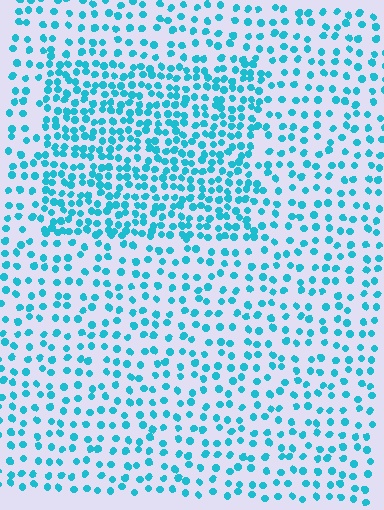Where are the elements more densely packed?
The elements are more densely packed inside the rectangle boundary.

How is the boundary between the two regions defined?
The boundary is defined by a change in element density (approximately 1.9x ratio). All elements are the same color, size, and shape.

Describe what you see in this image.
The image contains small cyan elements arranged at two different densities. A rectangle-shaped region is visible where the elements are more densely packed than the surrounding area.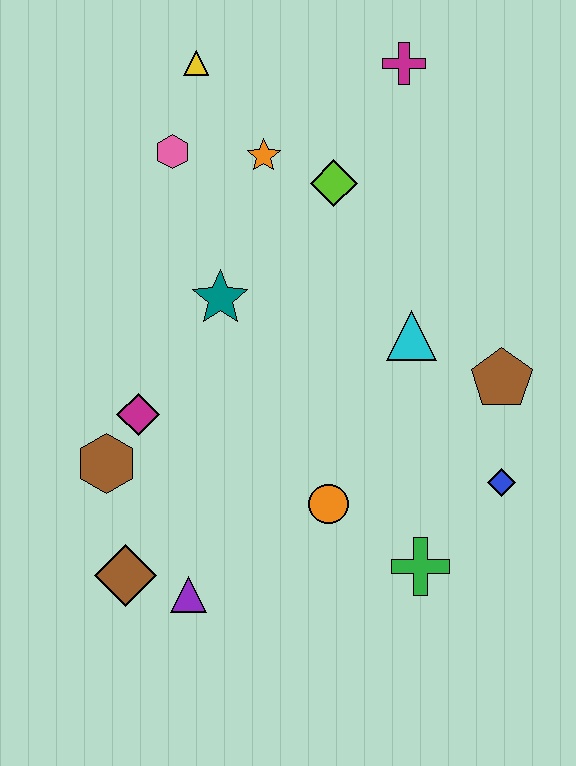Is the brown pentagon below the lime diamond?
Yes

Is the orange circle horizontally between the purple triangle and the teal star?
No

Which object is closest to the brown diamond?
The purple triangle is closest to the brown diamond.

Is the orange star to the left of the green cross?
Yes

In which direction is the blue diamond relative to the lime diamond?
The blue diamond is below the lime diamond.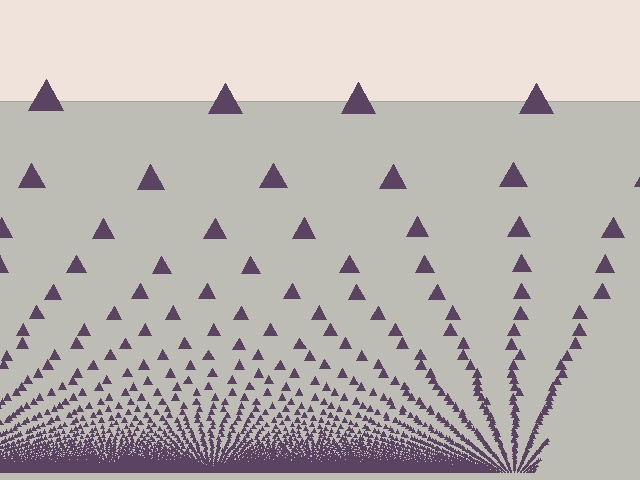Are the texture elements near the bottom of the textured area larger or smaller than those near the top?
Smaller. The gradient is inverted — elements near the bottom are smaller and denser.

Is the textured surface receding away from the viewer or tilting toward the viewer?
The surface appears to tilt toward the viewer. Texture elements get larger and sparser toward the top.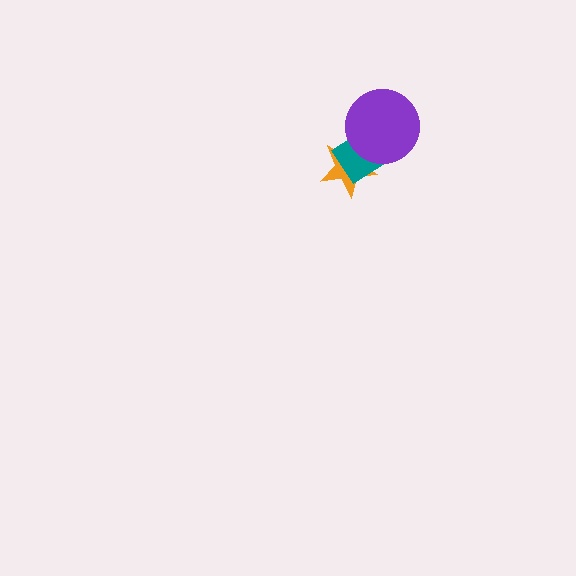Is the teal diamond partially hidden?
Yes, it is partially covered by another shape.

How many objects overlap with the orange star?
2 objects overlap with the orange star.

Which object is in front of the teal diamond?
The purple circle is in front of the teal diamond.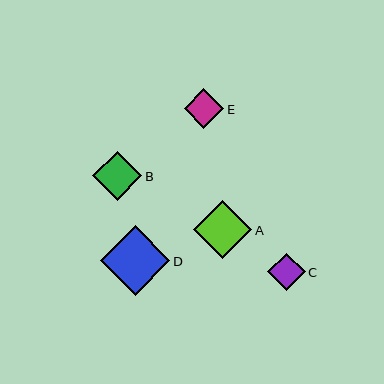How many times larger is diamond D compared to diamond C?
Diamond D is approximately 1.9 times the size of diamond C.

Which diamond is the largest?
Diamond D is the largest with a size of approximately 69 pixels.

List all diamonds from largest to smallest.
From largest to smallest: D, A, B, E, C.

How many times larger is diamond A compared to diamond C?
Diamond A is approximately 1.6 times the size of diamond C.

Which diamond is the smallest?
Diamond C is the smallest with a size of approximately 37 pixels.